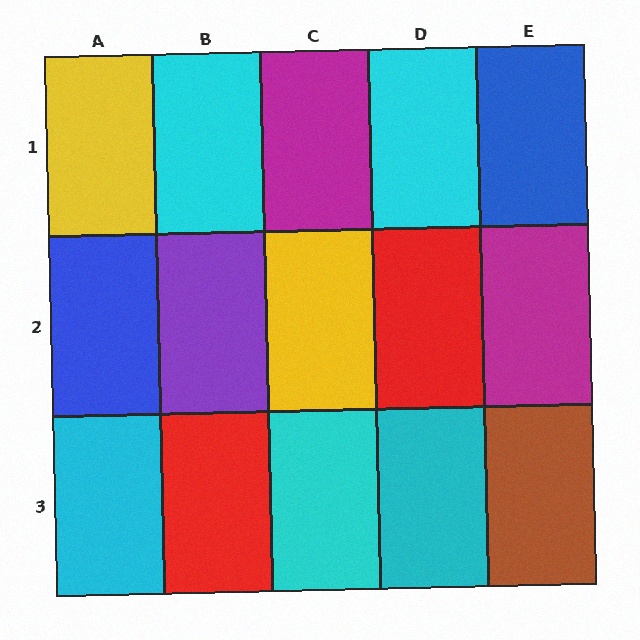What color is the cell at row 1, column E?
Blue.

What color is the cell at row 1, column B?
Cyan.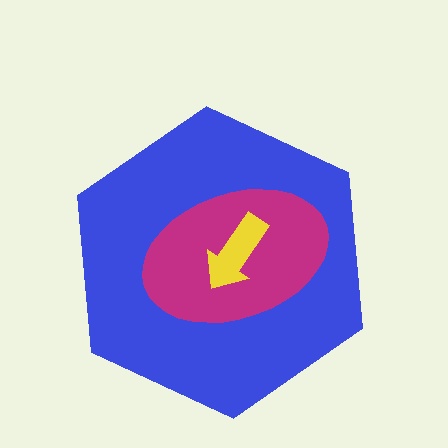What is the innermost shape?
The yellow arrow.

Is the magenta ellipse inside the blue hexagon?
Yes.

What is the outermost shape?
The blue hexagon.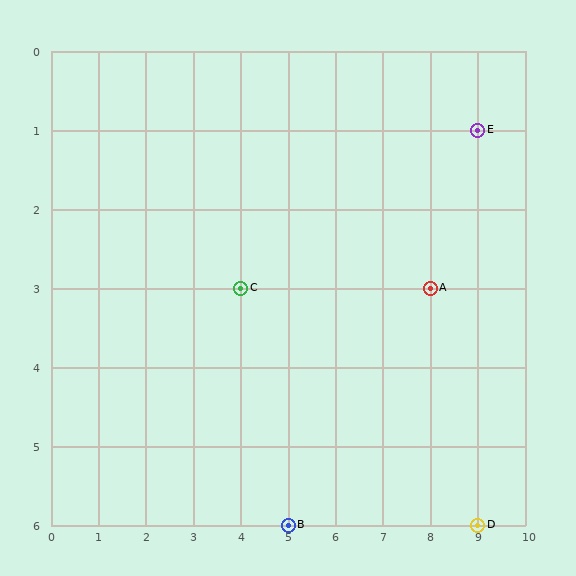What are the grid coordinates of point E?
Point E is at grid coordinates (9, 1).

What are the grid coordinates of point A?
Point A is at grid coordinates (8, 3).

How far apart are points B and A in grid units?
Points B and A are 3 columns and 3 rows apart (about 4.2 grid units diagonally).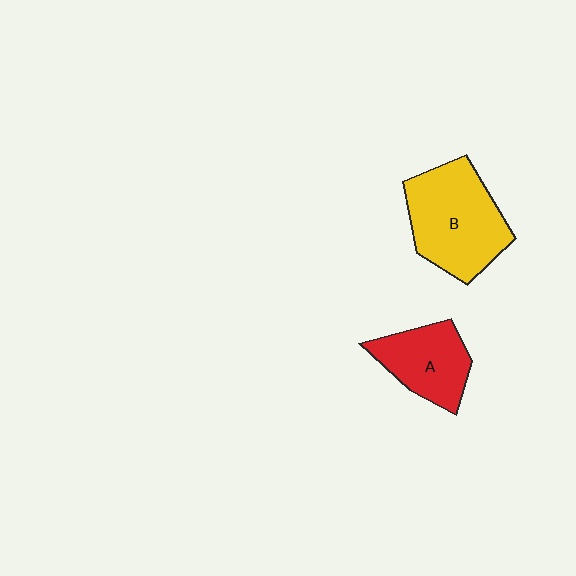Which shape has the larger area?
Shape B (yellow).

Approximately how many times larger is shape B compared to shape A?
Approximately 1.5 times.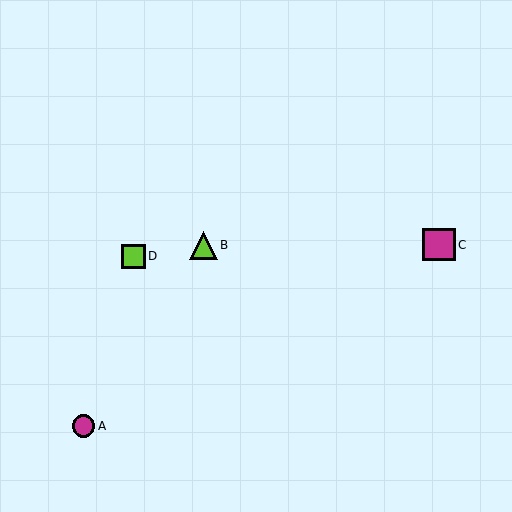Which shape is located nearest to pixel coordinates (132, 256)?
The lime square (labeled D) at (133, 256) is nearest to that location.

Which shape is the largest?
The magenta square (labeled C) is the largest.